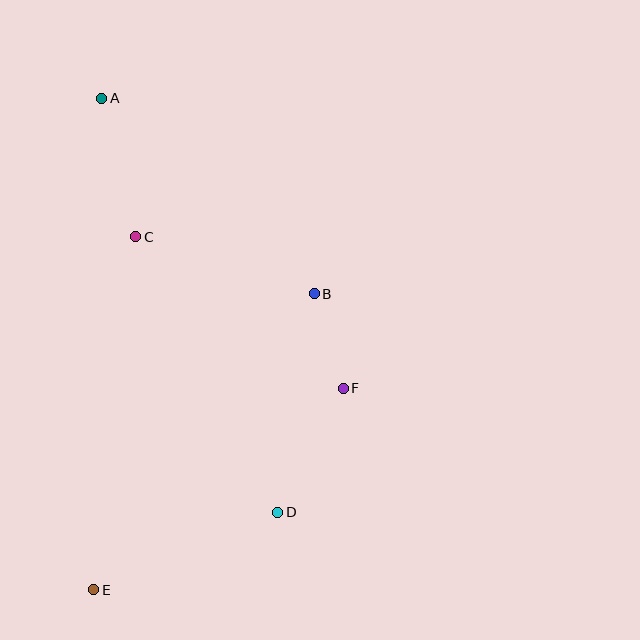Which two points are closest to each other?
Points B and F are closest to each other.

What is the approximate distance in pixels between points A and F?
The distance between A and F is approximately 377 pixels.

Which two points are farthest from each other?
Points A and E are farthest from each other.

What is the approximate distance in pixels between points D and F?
The distance between D and F is approximately 140 pixels.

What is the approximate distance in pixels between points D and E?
The distance between D and E is approximately 200 pixels.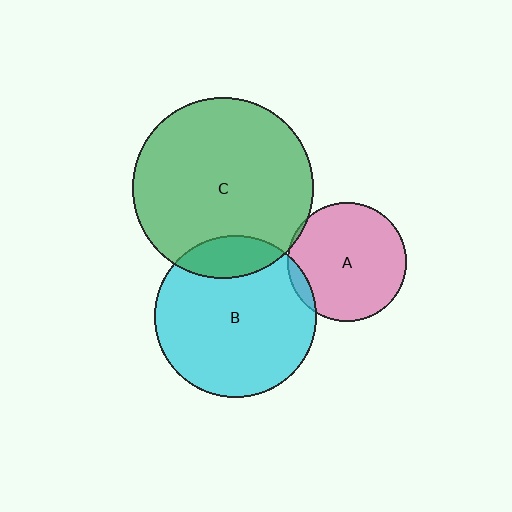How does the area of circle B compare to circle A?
Approximately 1.9 times.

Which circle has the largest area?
Circle C (green).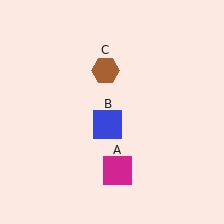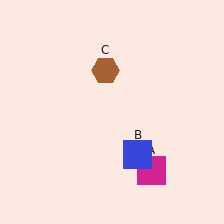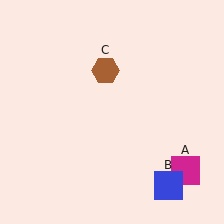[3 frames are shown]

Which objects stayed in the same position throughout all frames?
Brown hexagon (object C) remained stationary.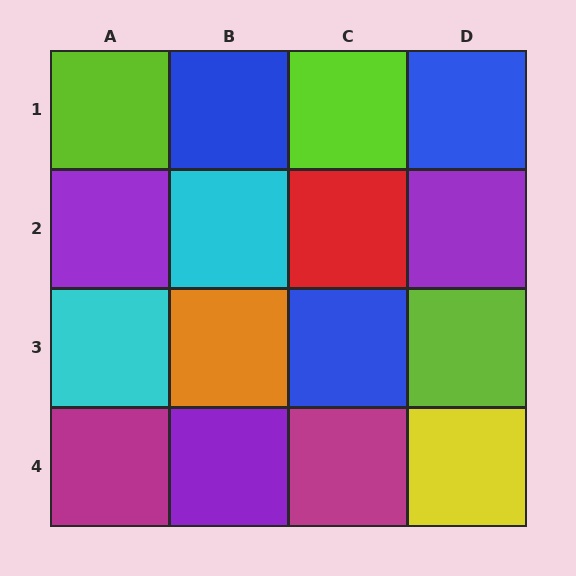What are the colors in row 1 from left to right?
Lime, blue, lime, blue.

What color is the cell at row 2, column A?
Purple.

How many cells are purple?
3 cells are purple.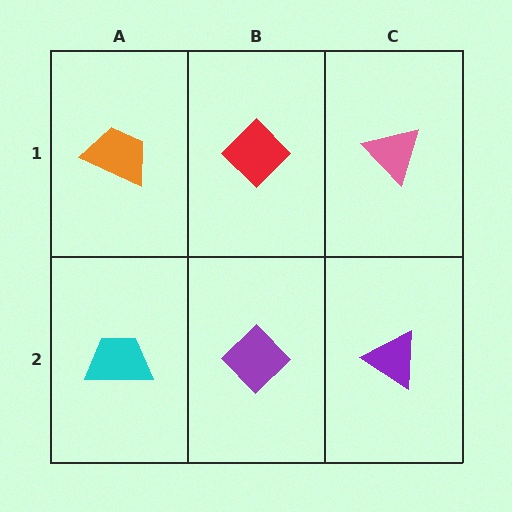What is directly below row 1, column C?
A purple triangle.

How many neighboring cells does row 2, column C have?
2.